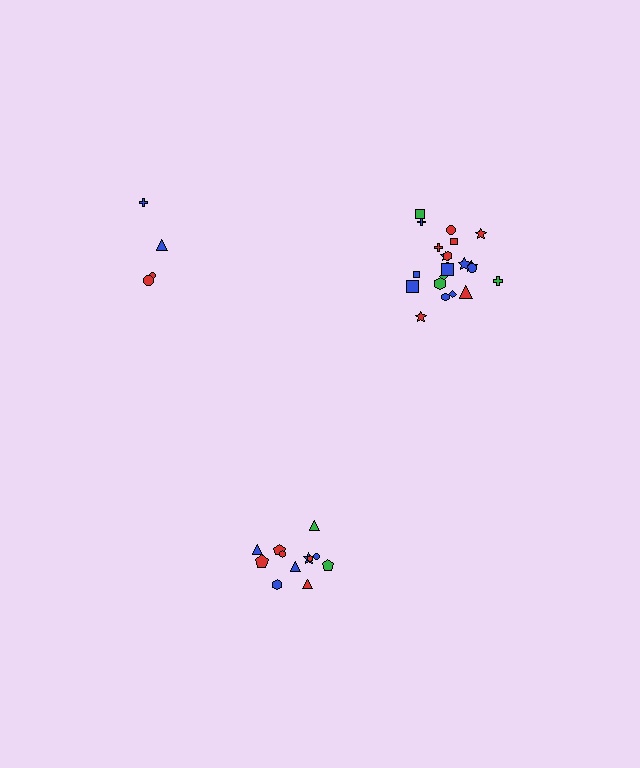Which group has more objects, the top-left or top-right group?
The top-right group.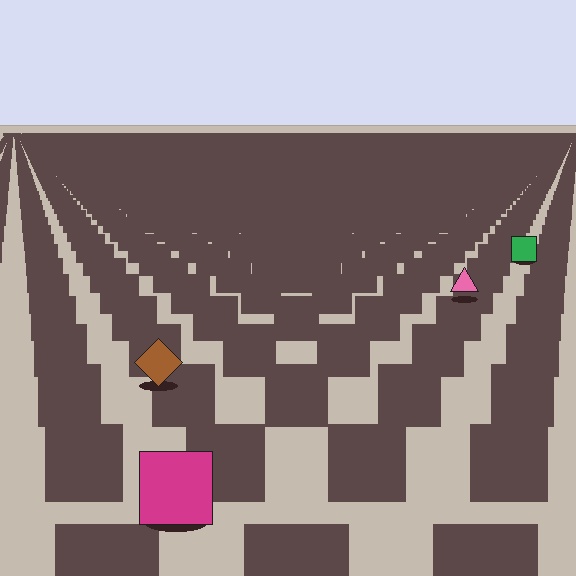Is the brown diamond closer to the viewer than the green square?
Yes. The brown diamond is closer — you can tell from the texture gradient: the ground texture is coarser near it.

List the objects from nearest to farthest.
From nearest to farthest: the magenta square, the brown diamond, the pink triangle, the green square.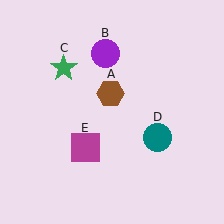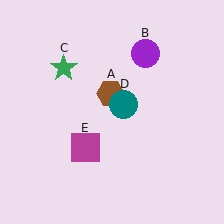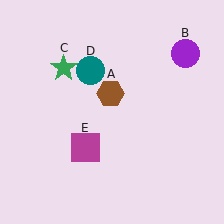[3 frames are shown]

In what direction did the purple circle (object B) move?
The purple circle (object B) moved right.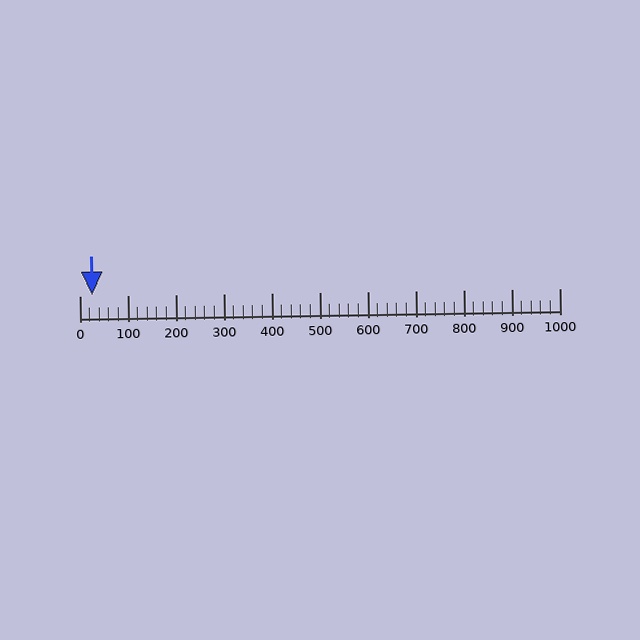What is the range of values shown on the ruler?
The ruler shows values from 0 to 1000.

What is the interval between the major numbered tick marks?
The major tick marks are spaced 100 units apart.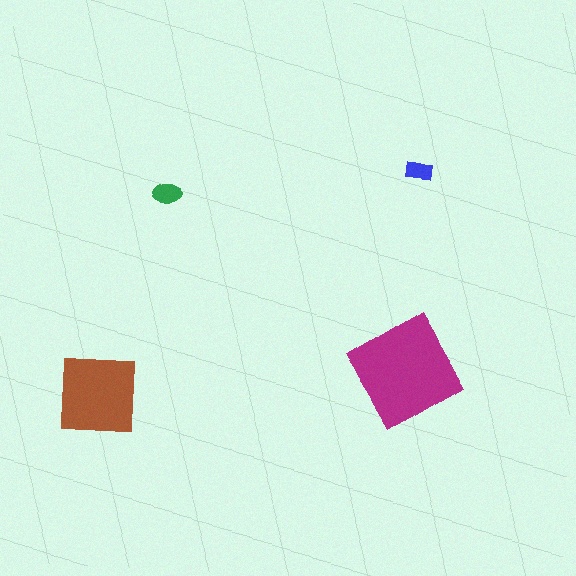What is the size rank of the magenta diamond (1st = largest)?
1st.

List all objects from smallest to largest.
The blue rectangle, the green ellipse, the brown square, the magenta diamond.